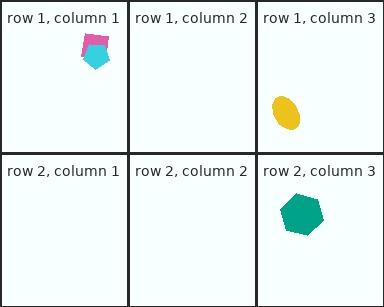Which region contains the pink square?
The row 1, column 1 region.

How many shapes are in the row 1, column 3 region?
1.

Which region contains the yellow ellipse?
The row 1, column 3 region.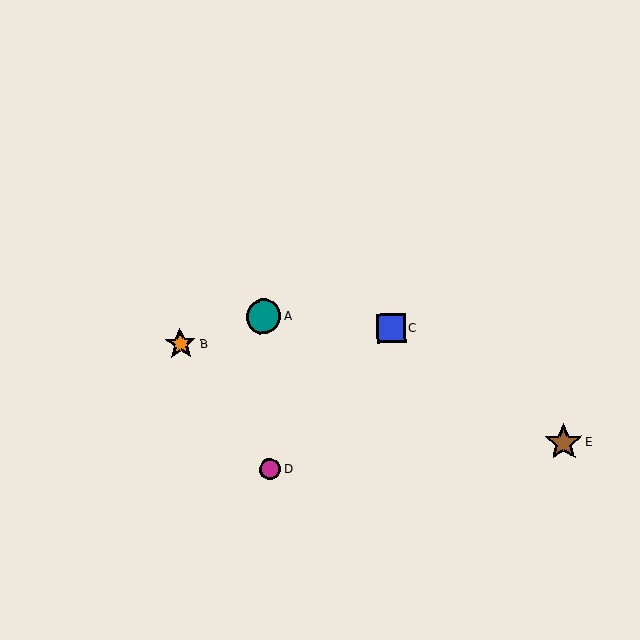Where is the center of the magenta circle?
The center of the magenta circle is at (270, 469).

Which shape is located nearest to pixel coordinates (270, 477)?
The magenta circle (labeled D) at (270, 469) is nearest to that location.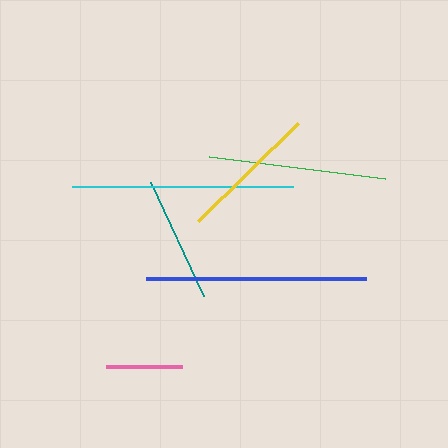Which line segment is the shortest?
The pink line is the shortest at approximately 76 pixels.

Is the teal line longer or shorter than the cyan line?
The cyan line is longer than the teal line.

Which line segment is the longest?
The cyan line is the longest at approximately 220 pixels.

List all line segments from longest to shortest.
From longest to shortest: cyan, blue, green, yellow, teal, pink.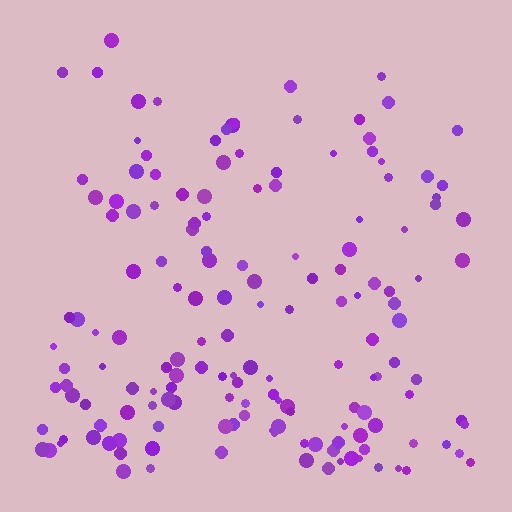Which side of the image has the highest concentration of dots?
The bottom.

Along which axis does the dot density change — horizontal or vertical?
Vertical.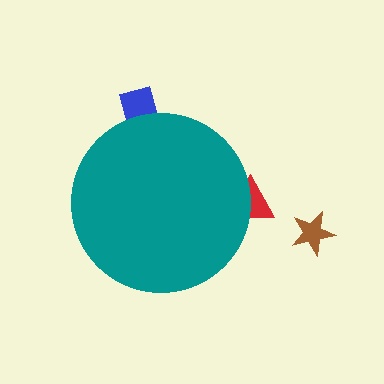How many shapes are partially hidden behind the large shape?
2 shapes are partially hidden.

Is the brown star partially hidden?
No, the brown star is fully visible.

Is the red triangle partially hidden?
Yes, the red triangle is partially hidden behind the teal circle.